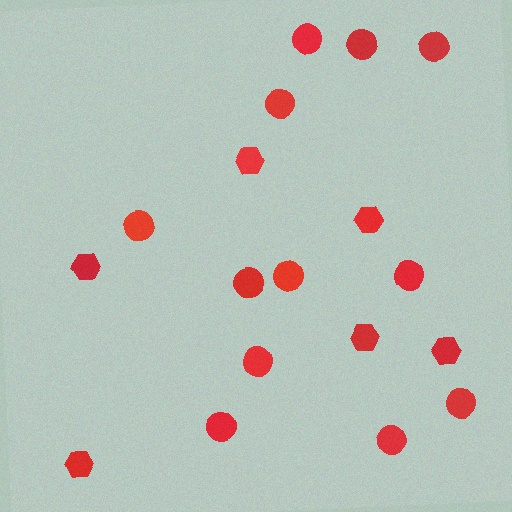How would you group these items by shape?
There are 2 groups: one group of circles (12) and one group of hexagons (6).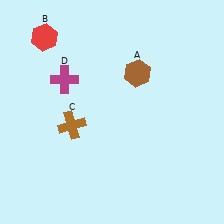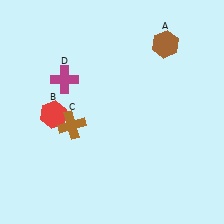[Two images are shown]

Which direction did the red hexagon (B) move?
The red hexagon (B) moved down.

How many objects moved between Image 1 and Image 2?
2 objects moved between the two images.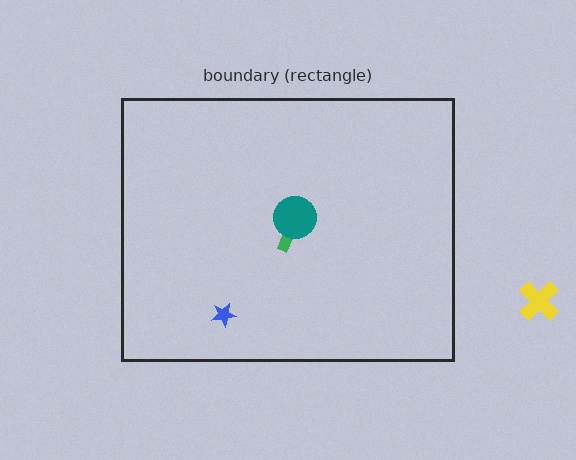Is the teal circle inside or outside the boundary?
Inside.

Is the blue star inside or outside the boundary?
Inside.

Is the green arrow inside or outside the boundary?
Inside.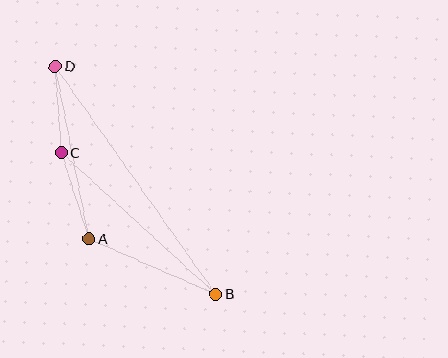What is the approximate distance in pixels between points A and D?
The distance between A and D is approximately 176 pixels.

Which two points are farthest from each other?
Points B and D are farthest from each other.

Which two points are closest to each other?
Points C and D are closest to each other.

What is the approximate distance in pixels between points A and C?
The distance between A and C is approximately 91 pixels.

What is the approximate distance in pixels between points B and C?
The distance between B and C is approximately 210 pixels.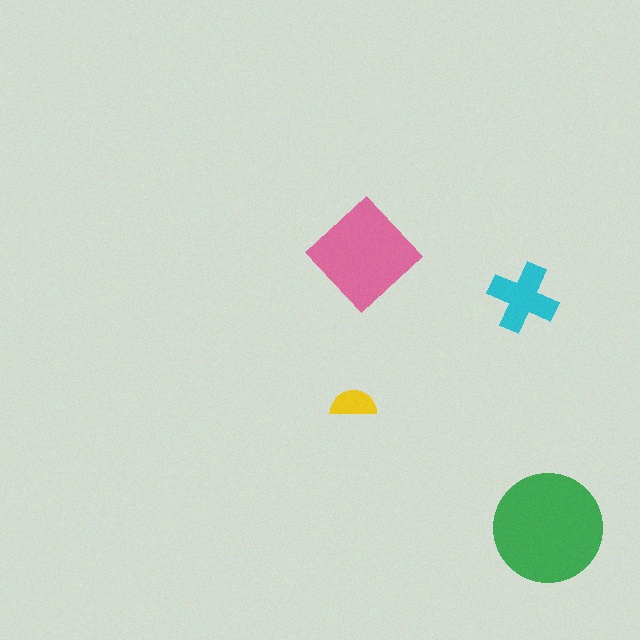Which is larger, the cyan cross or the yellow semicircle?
The cyan cross.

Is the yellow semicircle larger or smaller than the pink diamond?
Smaller.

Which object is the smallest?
The yellow semicircle.